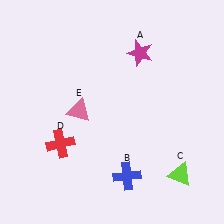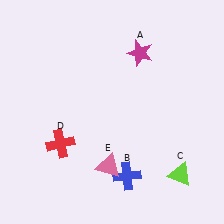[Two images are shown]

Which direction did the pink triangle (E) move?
The pink triangle (E) moved down.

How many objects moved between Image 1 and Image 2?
1 object moved between the two images.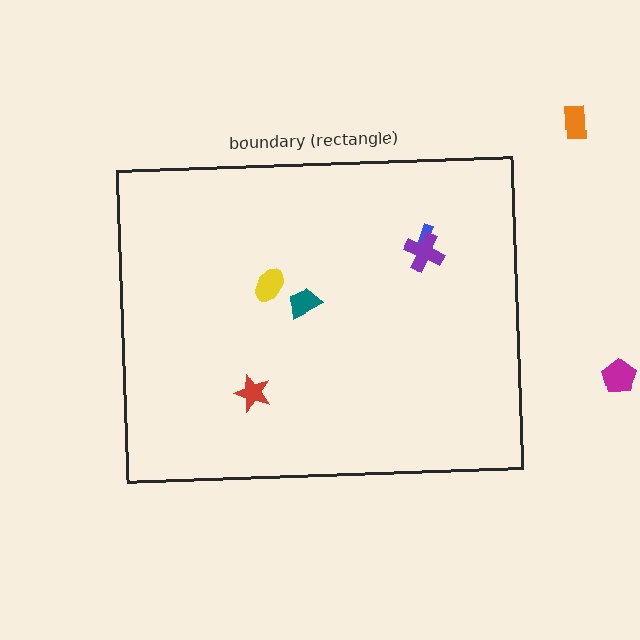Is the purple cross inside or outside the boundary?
Inside.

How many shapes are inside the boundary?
5 inside, 2 outside.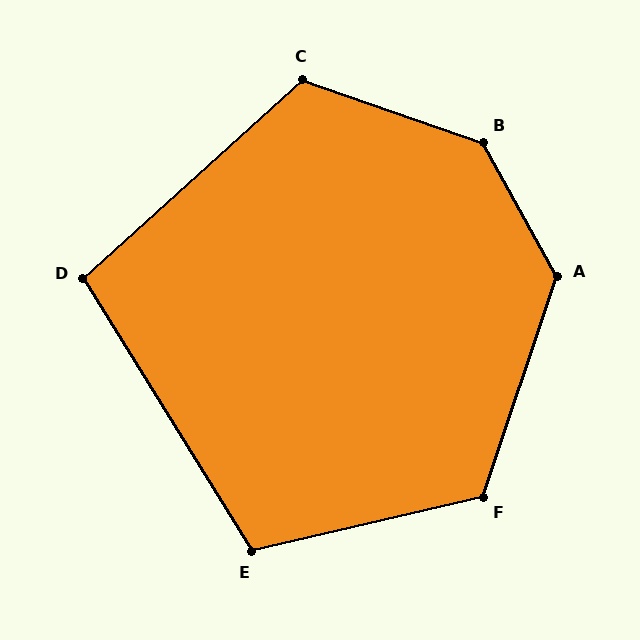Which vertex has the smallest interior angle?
D, at approximately 100 degrees.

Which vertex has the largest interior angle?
B, at approximately 138 degrees.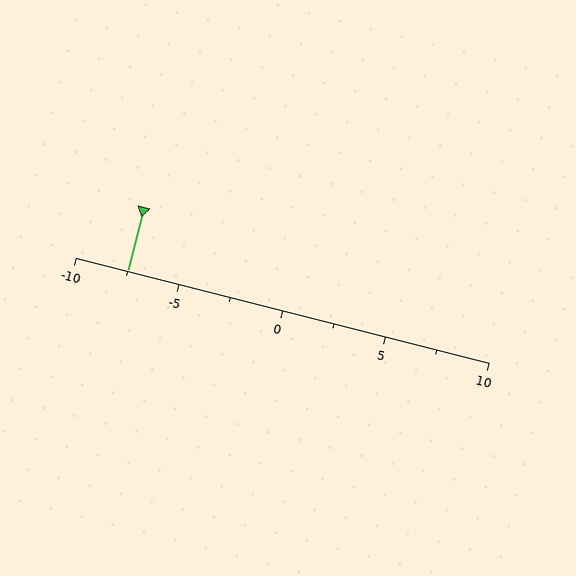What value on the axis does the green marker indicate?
The marker indicates approximately -7.5.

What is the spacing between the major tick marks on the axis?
The major ticks are spaced 5 apart.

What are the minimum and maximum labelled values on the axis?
The axis runs from -10 to 10.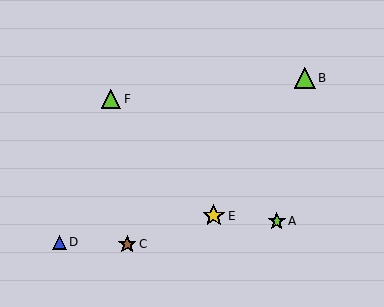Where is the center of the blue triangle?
The center of the blue triangle is at (59, 242).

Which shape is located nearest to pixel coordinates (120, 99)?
The lime triangle (labeled F) at (111, 99) is nearest to that location.